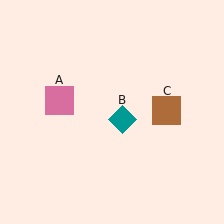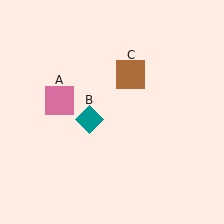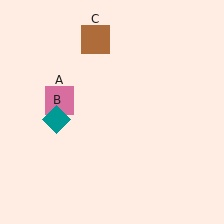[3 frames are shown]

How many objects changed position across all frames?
2 objects changed position: teal diamond (object B), brown square (object C).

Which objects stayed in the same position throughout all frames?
Pink square (object A) remained stationary.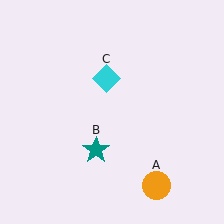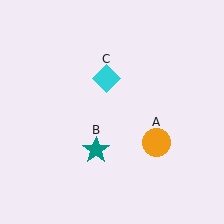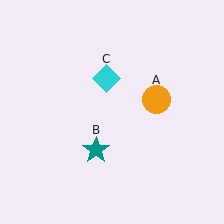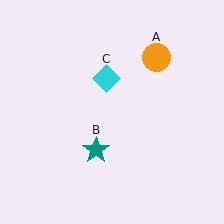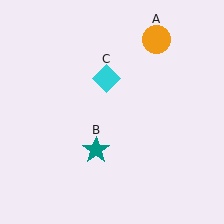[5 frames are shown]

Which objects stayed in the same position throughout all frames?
Teal star (object B) and cyan diamond (object C) remained stationary.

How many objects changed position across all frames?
1 object changed position: orange circle (object A).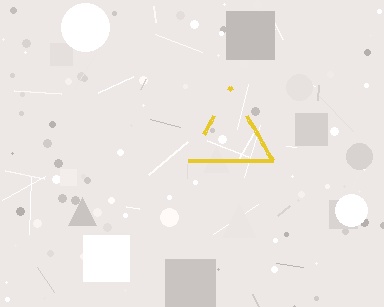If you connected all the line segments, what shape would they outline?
They would outline a triangle.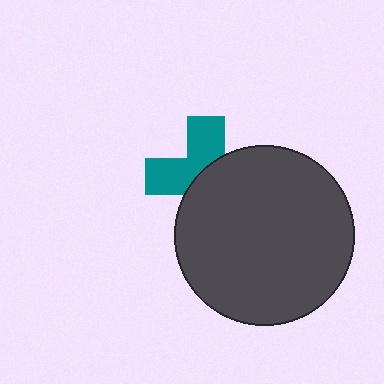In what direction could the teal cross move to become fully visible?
The teal cross could move toward the upper-left. That would shift it out from behind the dark gray circle entirely.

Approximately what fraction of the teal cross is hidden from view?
Roughly 55% of the teal cross is hidden behind the dark gray circle.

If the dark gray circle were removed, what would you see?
You would see the complete teal cross.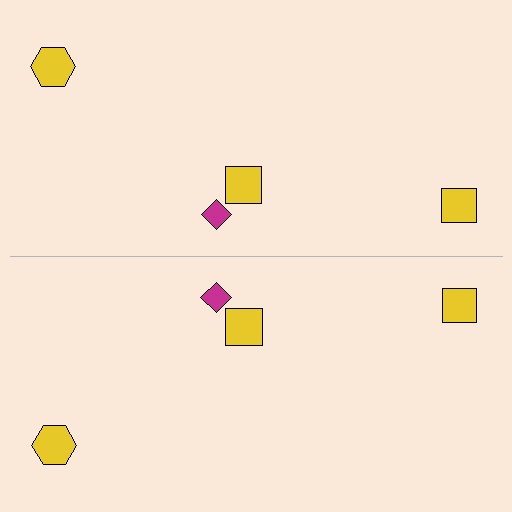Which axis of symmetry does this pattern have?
The pattern has a horizontal axis of symmetry running through the center of the image.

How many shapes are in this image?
There are 8 shapes in this image.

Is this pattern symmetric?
Yes, this pattern has bilateral (reflection) symmetry.